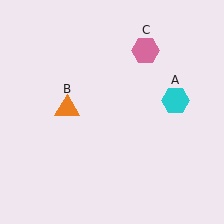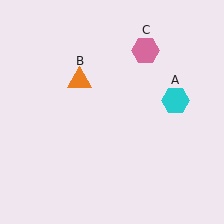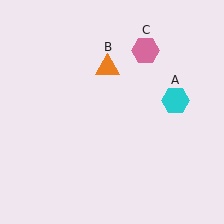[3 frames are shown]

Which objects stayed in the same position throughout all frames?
Cyan hexagon (object A) and pink hexagon (object C) remained stationary.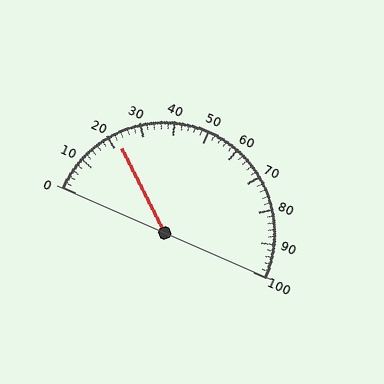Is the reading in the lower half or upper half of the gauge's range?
The reading is in the lower half of the range (0 to 100).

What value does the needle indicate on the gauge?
The needle indicates approximately 22.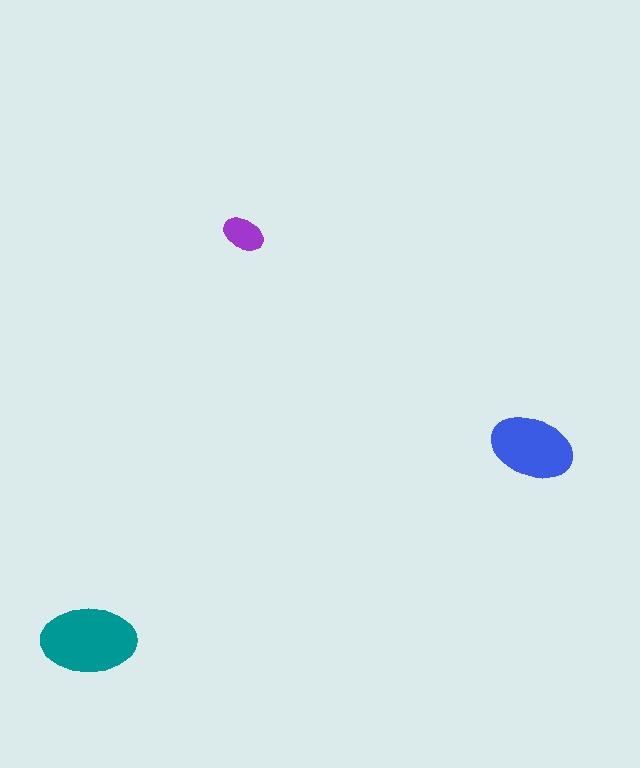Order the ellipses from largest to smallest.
the teal one, the blue one, the purple one.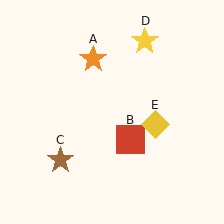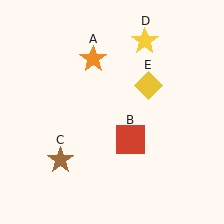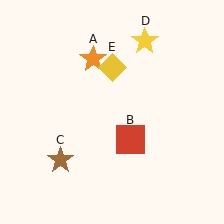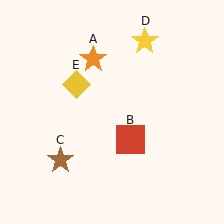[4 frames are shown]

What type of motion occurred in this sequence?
The yellow diamond (object E) rotated counterclockwise around the center of the scene.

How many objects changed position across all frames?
1 object changed position: yellow diamond (object E).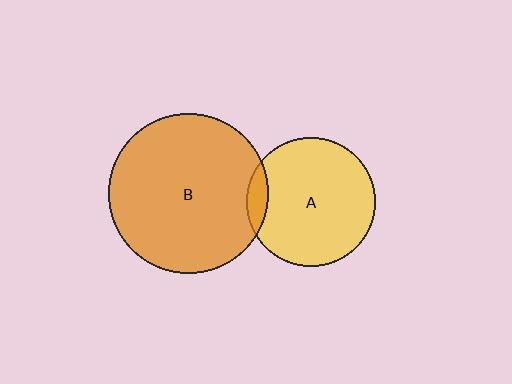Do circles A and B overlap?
Yes.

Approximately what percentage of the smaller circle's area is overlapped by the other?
Approximately 10%.